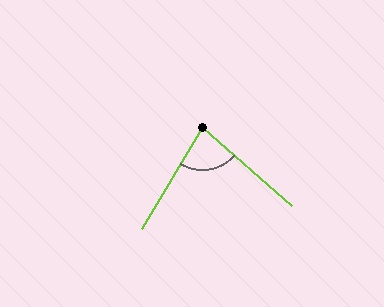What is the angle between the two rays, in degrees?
Approximately 80 degrees.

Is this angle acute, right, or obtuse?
It is acute.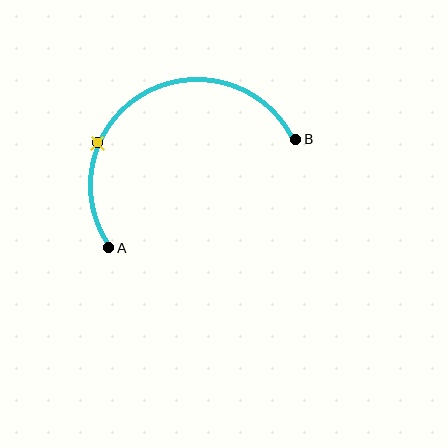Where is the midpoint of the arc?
The arc midpoint is the point on the curve farthest from the straight line joining A and B. It sits above that line.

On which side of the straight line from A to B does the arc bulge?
The arc bulges above the straight line connecting A and B.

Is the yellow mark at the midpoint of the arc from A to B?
No. The yellow mark lies on the arc but is closer to endpoint A. The arc midpoint would be at the point on the curve equidistant along the arc from both A and B.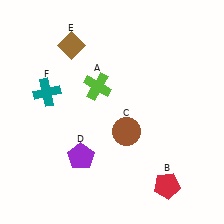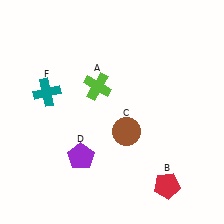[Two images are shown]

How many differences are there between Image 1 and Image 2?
There is 1 difference between the two images.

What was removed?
The brown diamond (E) was removed in Image 2.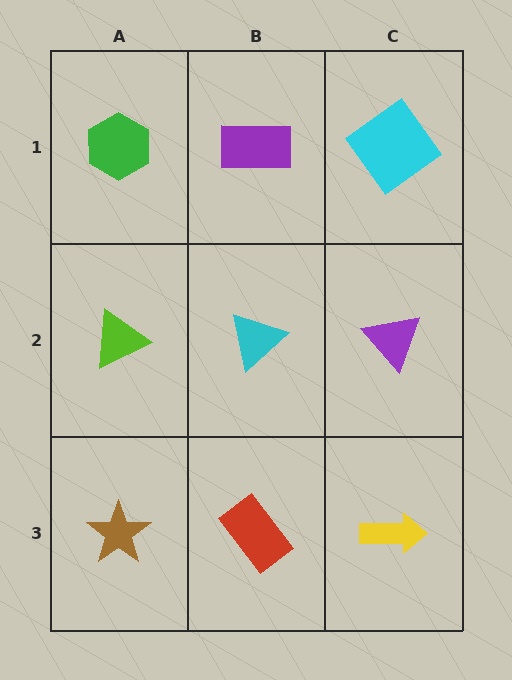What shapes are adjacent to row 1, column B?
A cyan triangle (row 2, column B), a green hexagon (row 1, column A), a cyan diamond (row 1, column C).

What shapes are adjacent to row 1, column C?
A purple triangle (row 2, column C), a purple rectangle (row 1, column B).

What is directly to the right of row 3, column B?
A yellow arrow.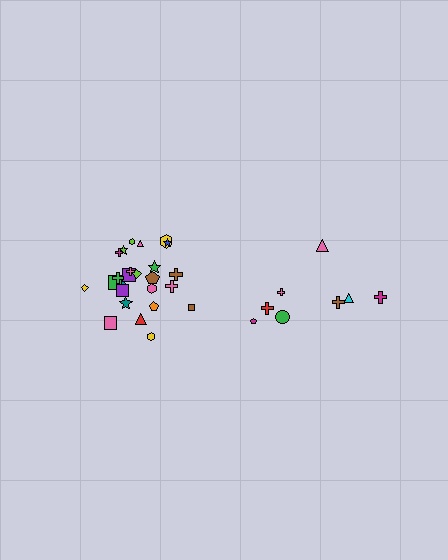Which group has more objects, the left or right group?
The left group.